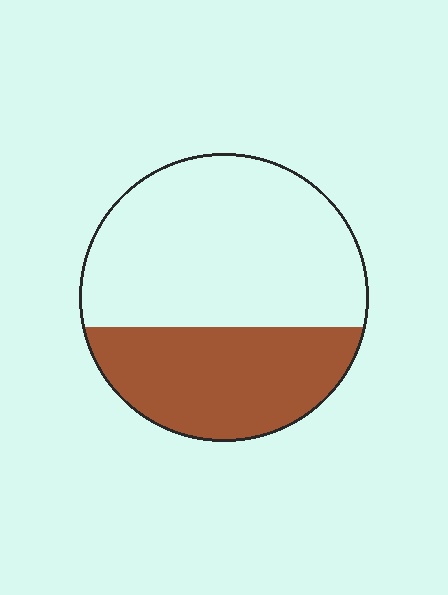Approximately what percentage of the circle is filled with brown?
Approximately 35%.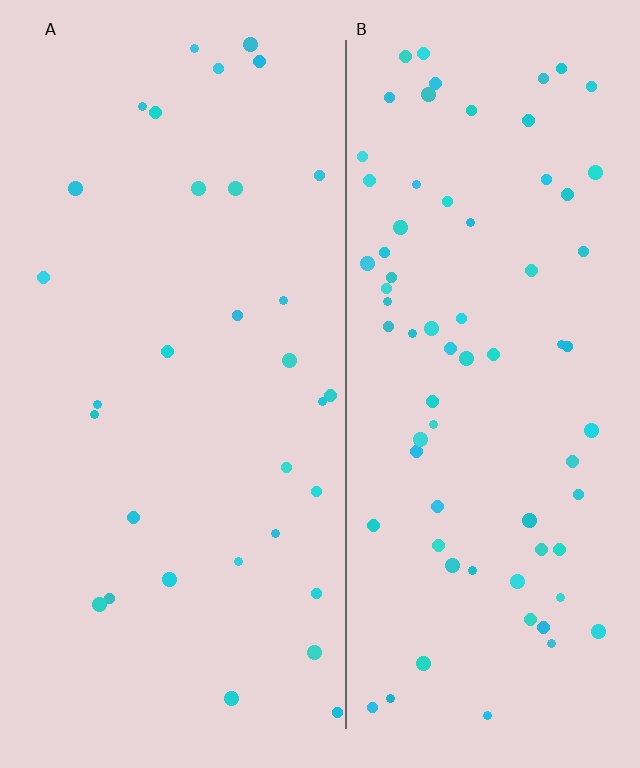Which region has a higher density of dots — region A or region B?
B (the right).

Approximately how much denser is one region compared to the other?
Approximately 2.3× — region B over region A.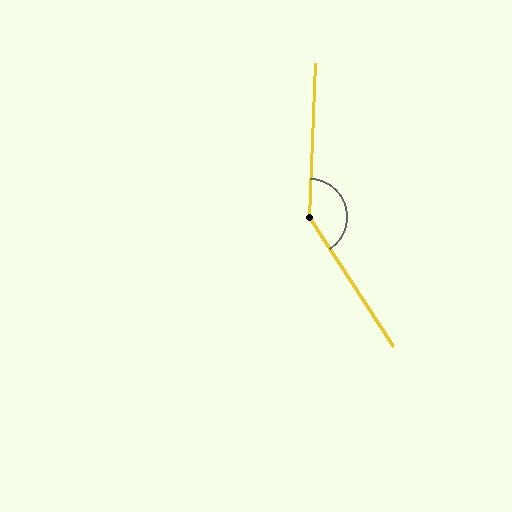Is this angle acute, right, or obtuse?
It is obtuse.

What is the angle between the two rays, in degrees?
Approximately 145 degrees.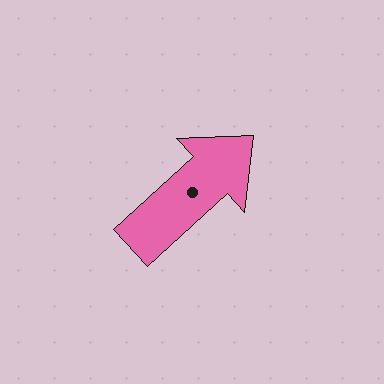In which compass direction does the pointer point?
Northeast.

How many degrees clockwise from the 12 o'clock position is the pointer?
Approximately 48 degrees.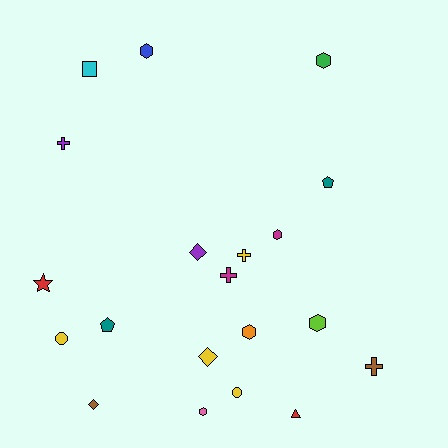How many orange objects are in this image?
There is 1 orange object.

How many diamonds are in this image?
There are 3 diamonds.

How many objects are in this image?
There are 20 objects.